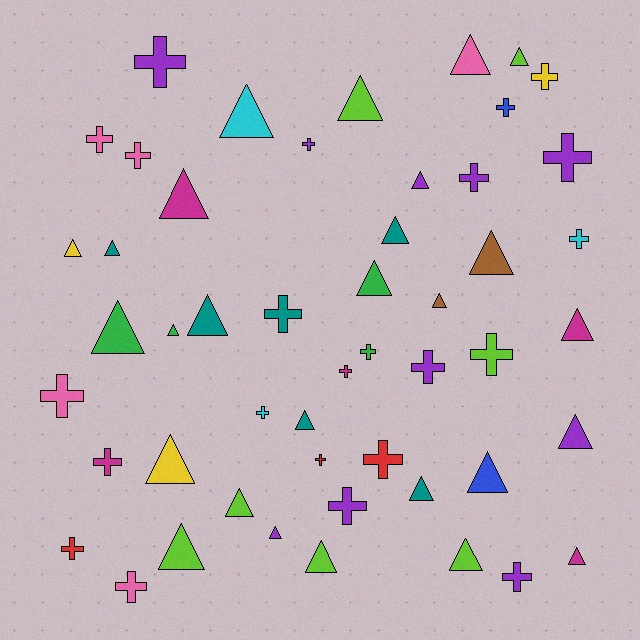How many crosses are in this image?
There are 23 crosses.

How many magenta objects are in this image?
There are 5 magenta objects.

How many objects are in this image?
There are 50 objects.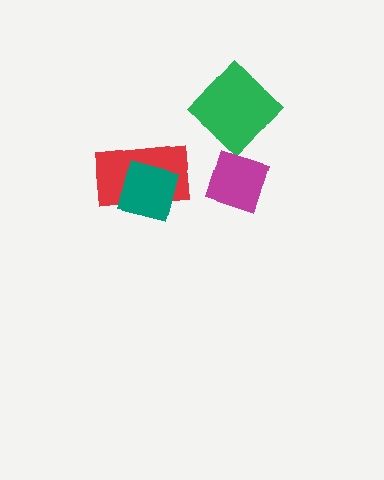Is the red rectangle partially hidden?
Yes, it is partially covered by another shape.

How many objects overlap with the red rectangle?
1 object overlaps with the red rectangle.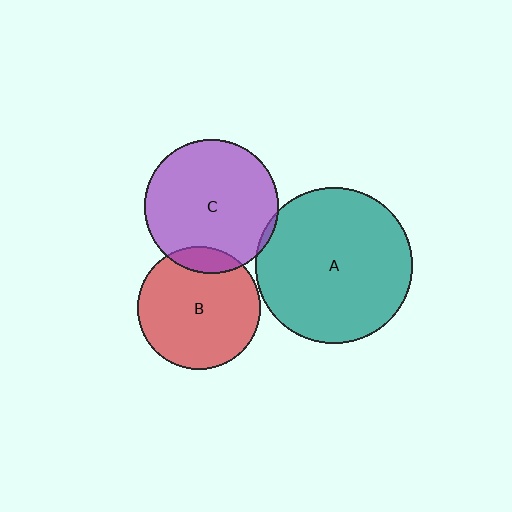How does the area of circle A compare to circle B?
Approximately 1.6 times.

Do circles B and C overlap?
Yes.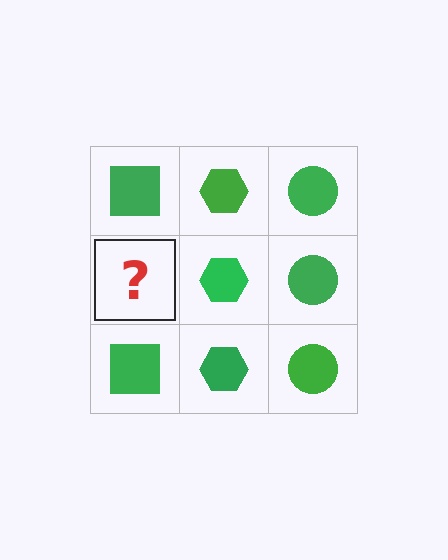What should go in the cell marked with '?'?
The missing cell should contain a green square.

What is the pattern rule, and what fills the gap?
The rule is that each column has a consistent shape. The gap should be filled with a green square.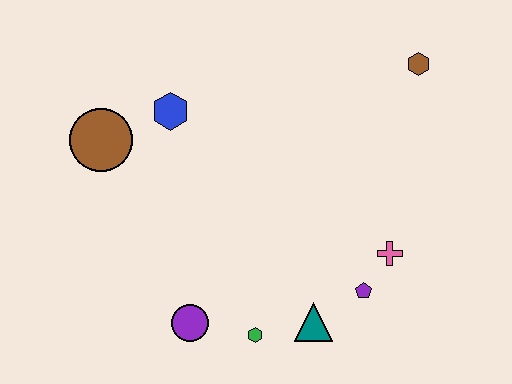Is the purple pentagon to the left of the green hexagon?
No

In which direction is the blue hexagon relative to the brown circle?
The blue hexagon is to the right of the brown circle.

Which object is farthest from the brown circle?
The brown hexagon is farthest from the brown circle.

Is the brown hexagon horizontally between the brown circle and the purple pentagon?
No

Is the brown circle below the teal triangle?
No